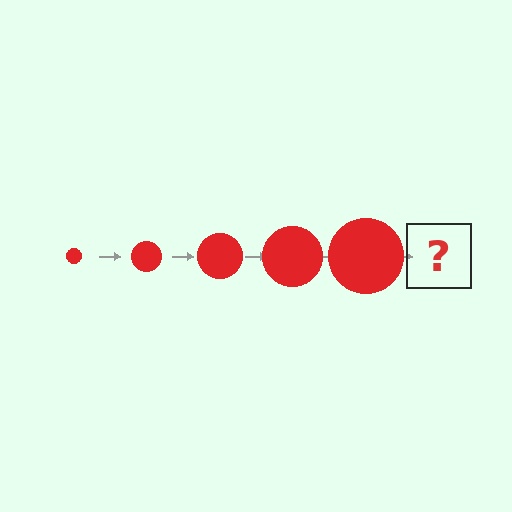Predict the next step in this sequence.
The next step is a red circle, larger than the previous one.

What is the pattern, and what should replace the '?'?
The pattern is that the circle gets progressively larger each step. The '?' should be a red circle, larger than the previous one.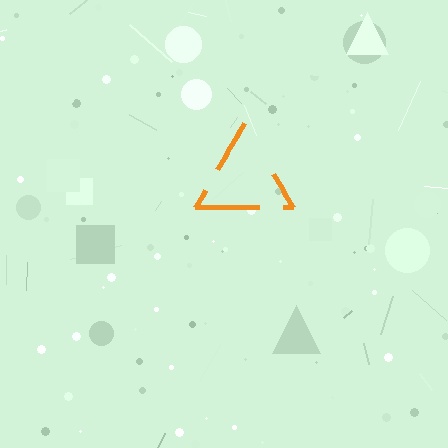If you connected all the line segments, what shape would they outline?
They would outline a triangle.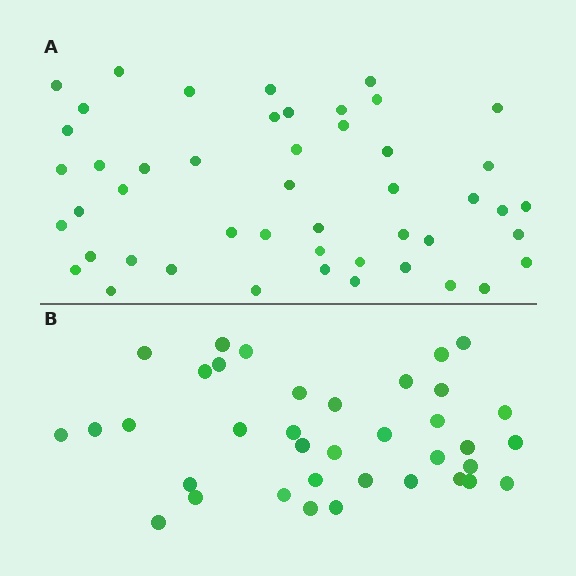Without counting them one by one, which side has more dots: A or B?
Region A (the top region) has more dots.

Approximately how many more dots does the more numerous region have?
Region A has roughly 12 or so more dots than region B.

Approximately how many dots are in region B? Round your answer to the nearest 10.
About 40 dots. (The exact count is 37, which rounds to 40.)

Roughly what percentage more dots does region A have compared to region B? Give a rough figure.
About 30% more.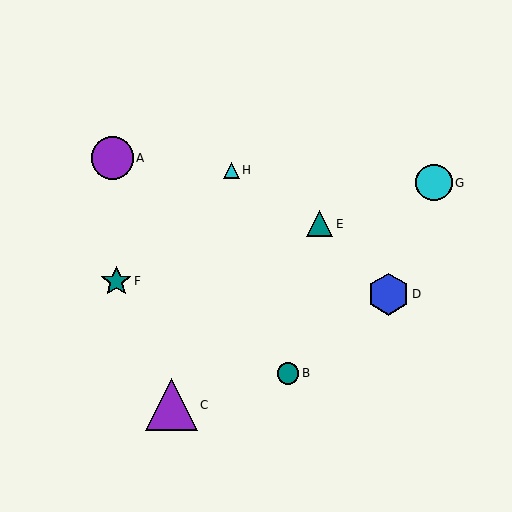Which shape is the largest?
The purple triangle (labeled C) is the largest.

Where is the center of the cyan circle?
The center of the cyan circle is at (434, 182).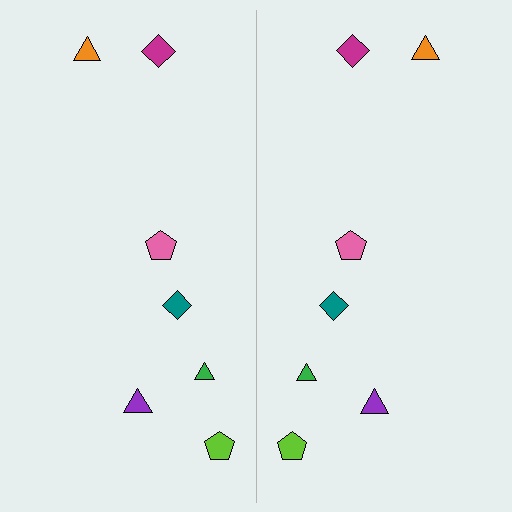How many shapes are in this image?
There are 14 shapes in this image.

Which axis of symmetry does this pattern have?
The pattern has a vertical axis of symmetry running through the center of the image.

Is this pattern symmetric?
Yes, this pattern has bilateral (reflection) symmetry.